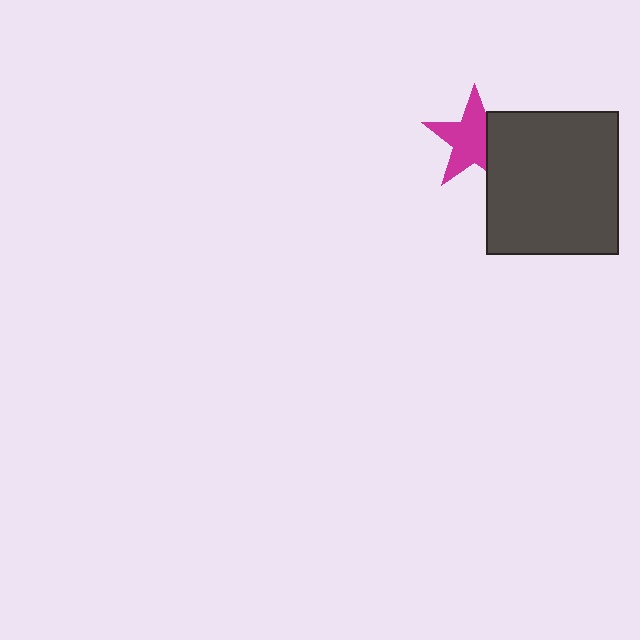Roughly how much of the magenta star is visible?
Most of it is visible (roughly 69%).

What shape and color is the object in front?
The object in front is a dark gray rectangle.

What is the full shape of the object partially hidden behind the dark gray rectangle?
The partially hidden object is a magenta star.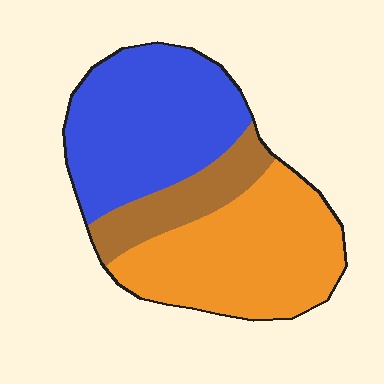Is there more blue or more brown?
Blue.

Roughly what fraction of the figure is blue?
Blue covers 42% of the figure.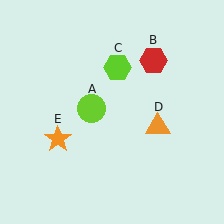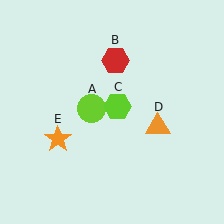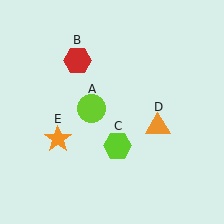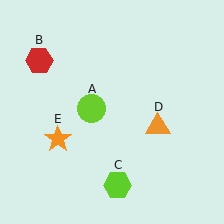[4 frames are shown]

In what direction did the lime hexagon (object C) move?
The lime hexagon (object C) moved down.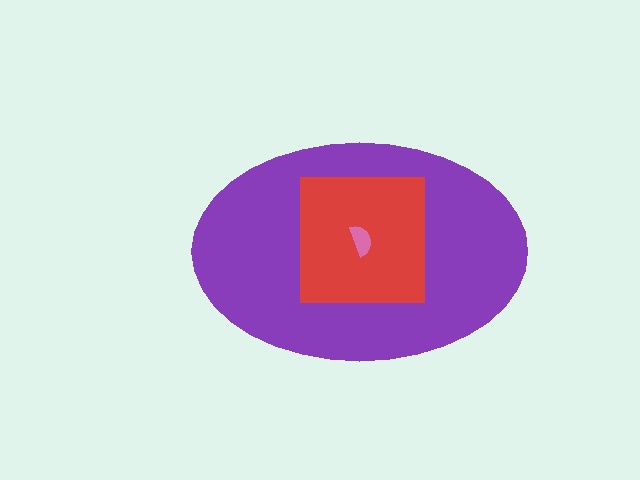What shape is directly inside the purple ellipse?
The red square.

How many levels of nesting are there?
3.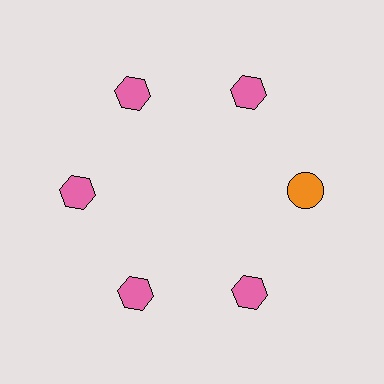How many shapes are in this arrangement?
There are 6 shapes arranged in a ring pattern.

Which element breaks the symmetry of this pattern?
The orange circle at roughly the 3 o'clock position breaks the symmetry. All other shapes are pink hexagons.